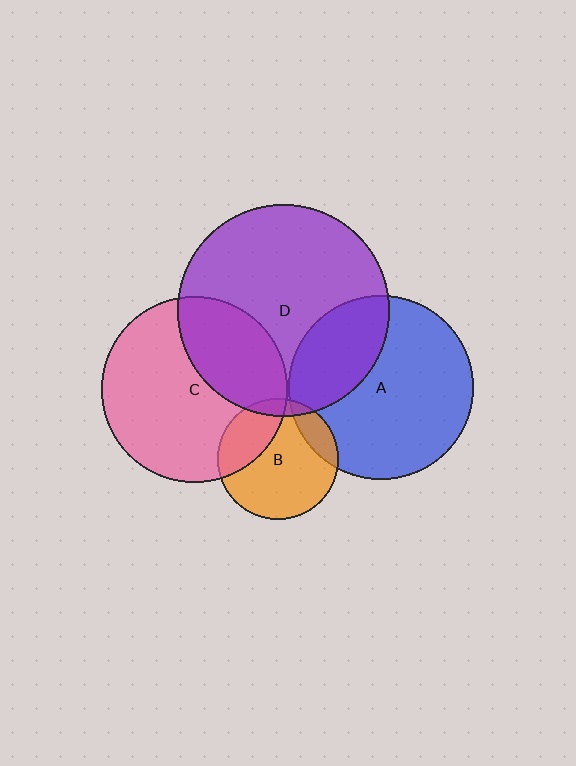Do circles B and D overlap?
Yes.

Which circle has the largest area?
Circle D (purple).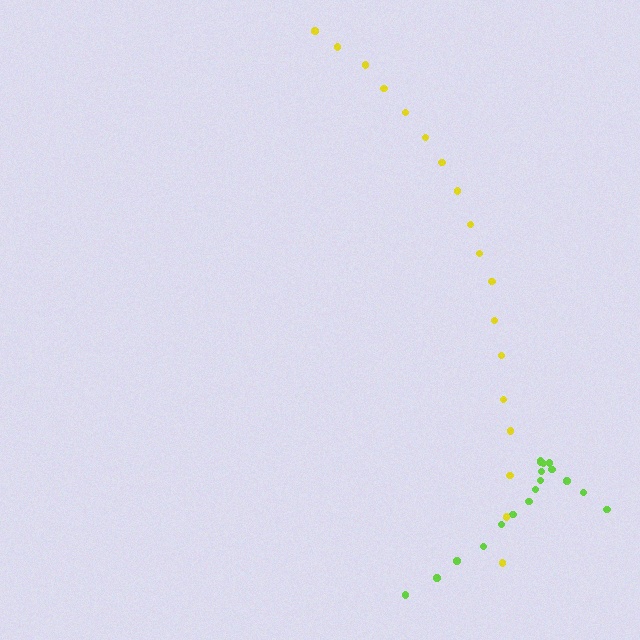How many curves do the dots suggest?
There are 2 distinct paths.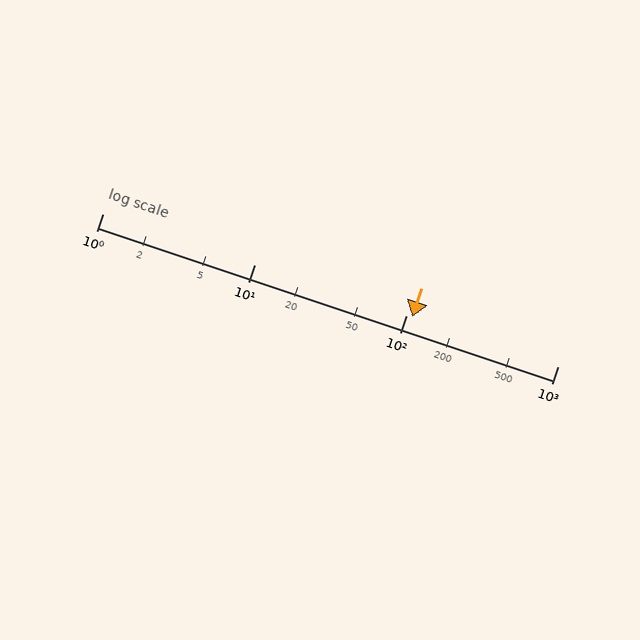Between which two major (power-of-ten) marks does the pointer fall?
The pointer is between 100 and 1000.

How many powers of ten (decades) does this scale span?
The scale spans 3 decades, from 1 to 1000.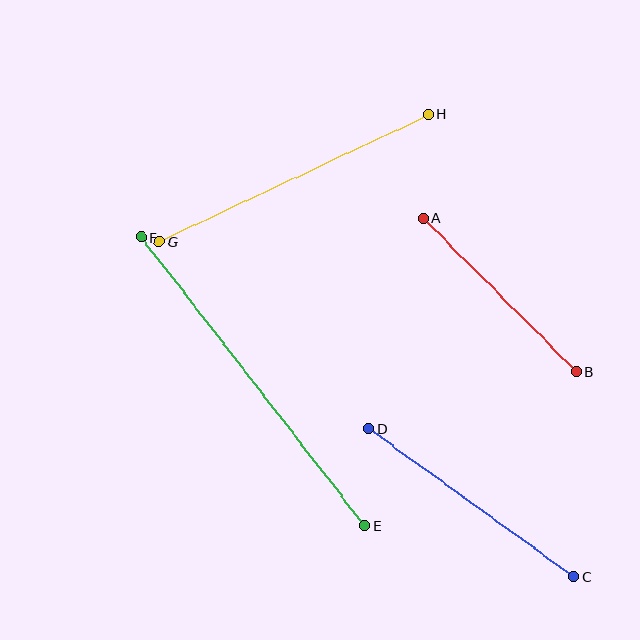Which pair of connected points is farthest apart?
Points E and F are farthest apart.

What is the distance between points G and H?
The distance is approximately 298 pixels.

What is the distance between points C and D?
The distance is approximately 253 pixels.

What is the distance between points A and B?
The distance is approximately 217 pixels.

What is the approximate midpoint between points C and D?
The midpoint is at approximately (471, 503) pixels.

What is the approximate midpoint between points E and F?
The midpoint is at approximately (253, 381) pixels.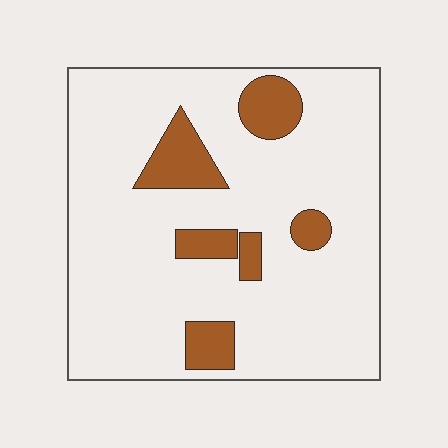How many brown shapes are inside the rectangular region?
6.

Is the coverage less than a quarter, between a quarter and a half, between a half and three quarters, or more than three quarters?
Less than a quarter.